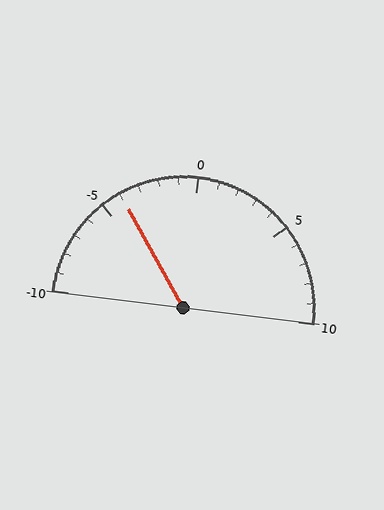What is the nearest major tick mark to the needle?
The nearest major tick mark is -5.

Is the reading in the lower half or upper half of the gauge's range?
The reading is in the lower half of the range (-10 to 10).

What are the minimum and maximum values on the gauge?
The gauge ranges from -10 to 10.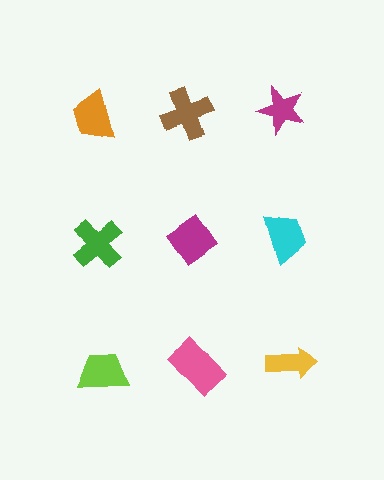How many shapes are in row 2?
3 shapes.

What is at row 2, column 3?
A cyan trapezoid.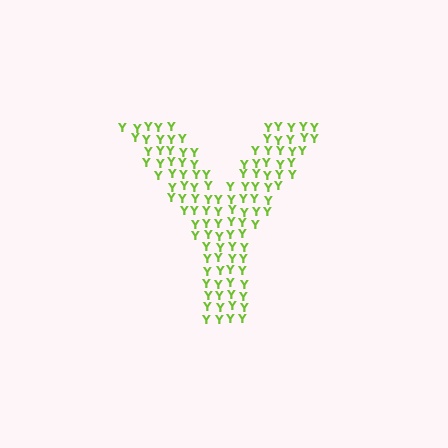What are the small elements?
The small elements are letter Y's.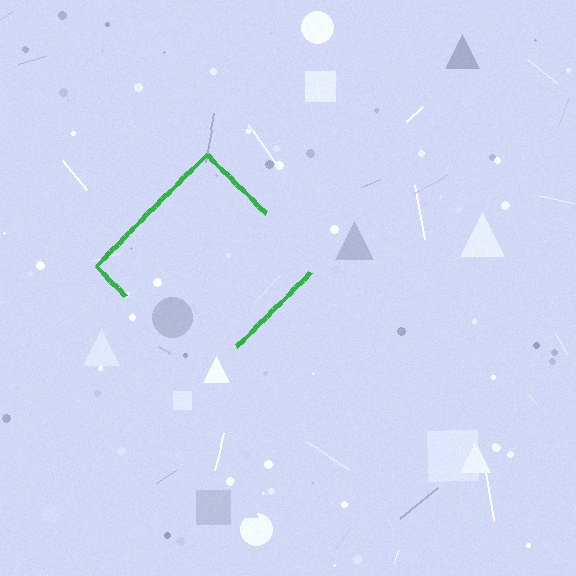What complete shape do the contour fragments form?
The contour fragments form a diamond.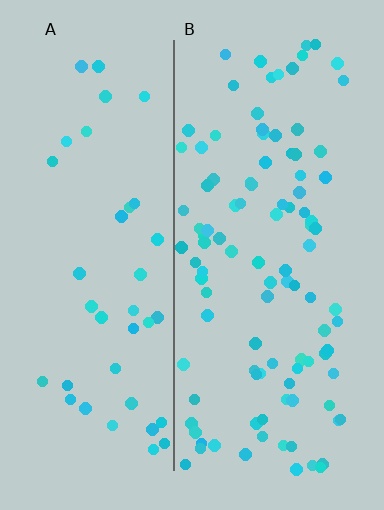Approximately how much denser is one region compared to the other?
Approximately 2.6× — region B over region A.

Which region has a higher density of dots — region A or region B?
B (the right).